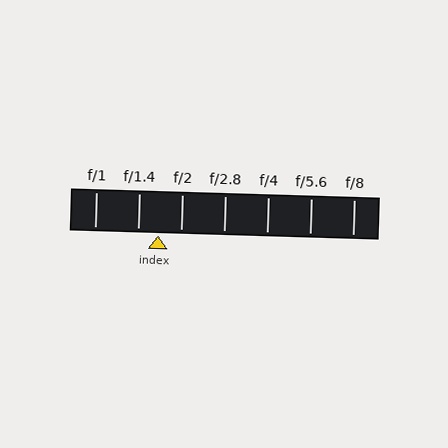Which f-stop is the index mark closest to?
The index mark is closest to f/1.4.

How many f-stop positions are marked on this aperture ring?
There are 7 f-stop positions marked.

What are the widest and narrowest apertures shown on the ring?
The widest aperture shown is f/1 and the narrowest is f/8.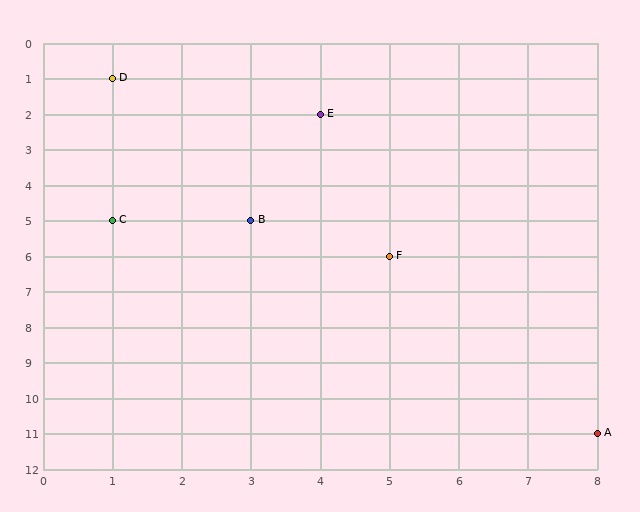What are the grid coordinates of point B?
Point B is at grid coordinates (3, 5).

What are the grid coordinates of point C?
Point C is at grid coordinates (1, 5).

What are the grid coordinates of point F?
Point F is at grid coordinates (5, 6).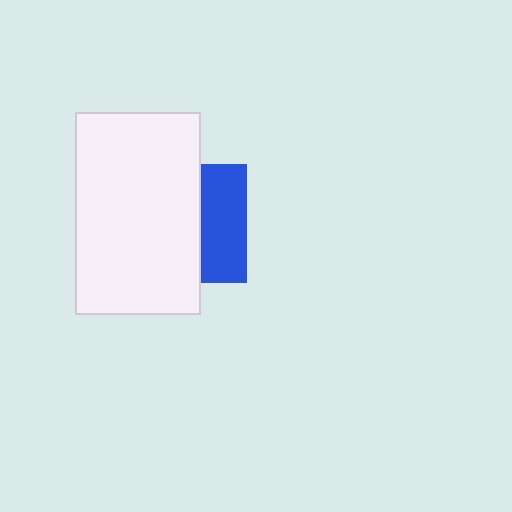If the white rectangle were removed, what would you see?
You would see the complete blue square.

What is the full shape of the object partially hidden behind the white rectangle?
The partially hidden object is a blue square.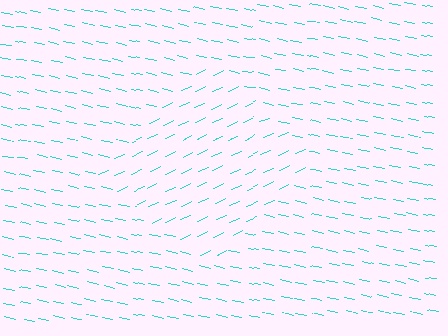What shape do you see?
I see a diamond.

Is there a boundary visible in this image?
Yes, there is a texture boundary formed by a change in line orientation.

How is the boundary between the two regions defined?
The boundary is defined purely by a change in line orientation (approximately 37 degrees difference). All lines are the same color and thickness.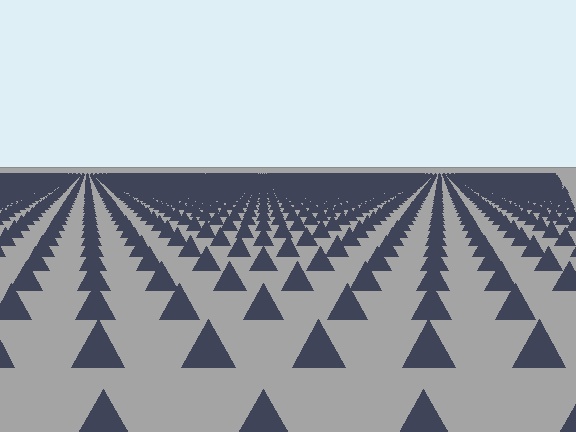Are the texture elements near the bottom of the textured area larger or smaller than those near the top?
Larger. Near the bottom, elements are closer to the viewer and appear at a bigger on-screen size.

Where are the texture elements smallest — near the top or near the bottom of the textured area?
Near the top.